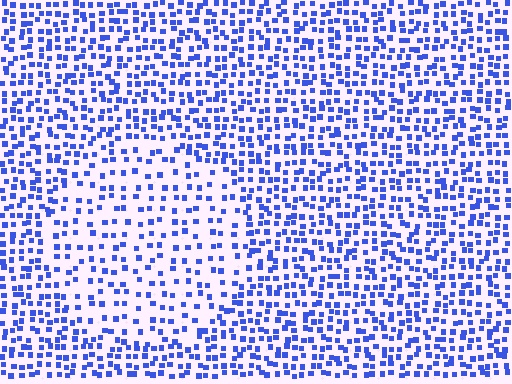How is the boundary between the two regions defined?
The boundary is defined by a change in element density (approximately 1.9x ratio). All elements are the same color, size, and shape.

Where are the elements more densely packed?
The elements are more densely packed outside the circle boundary.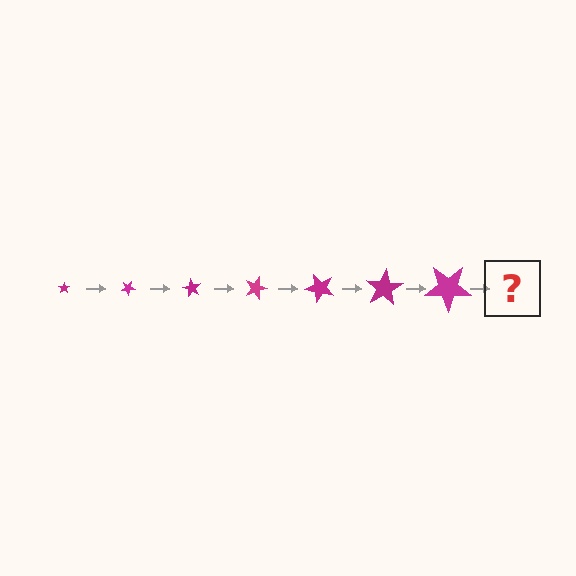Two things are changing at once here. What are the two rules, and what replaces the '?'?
The two rules are that the star grows larger each step and it rotates 30 degrees each step. The '?' should be a star, larger than the previous one and rotated 210 degrees from the start.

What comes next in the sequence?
The next element should be a star, larger than the previous one and rotated 210 degrees from the start.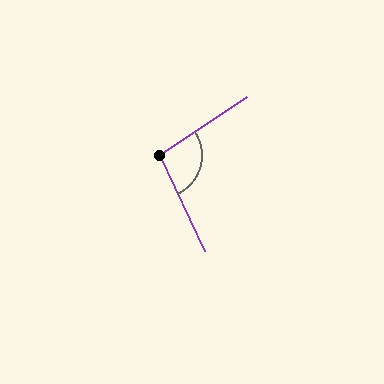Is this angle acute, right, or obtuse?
It is obtuse.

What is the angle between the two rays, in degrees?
Approximately 99 degrees.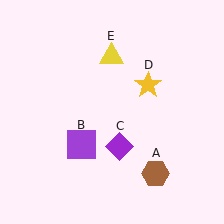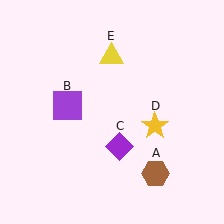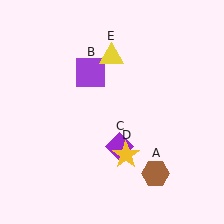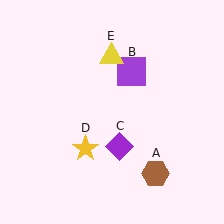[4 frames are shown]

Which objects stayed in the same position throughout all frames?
Brown hexagon (object A) and purple diamond (object C) and yellow triangle (object E) remained stationary.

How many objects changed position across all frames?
2 objects changed position: purple square (object B), yellow star (object D).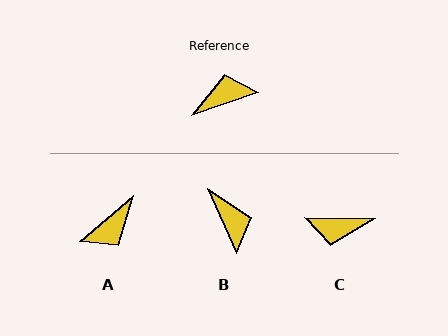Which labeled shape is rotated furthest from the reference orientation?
C, about 160 degrees away.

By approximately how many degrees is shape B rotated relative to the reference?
Approximately 85 degrees clockwise.